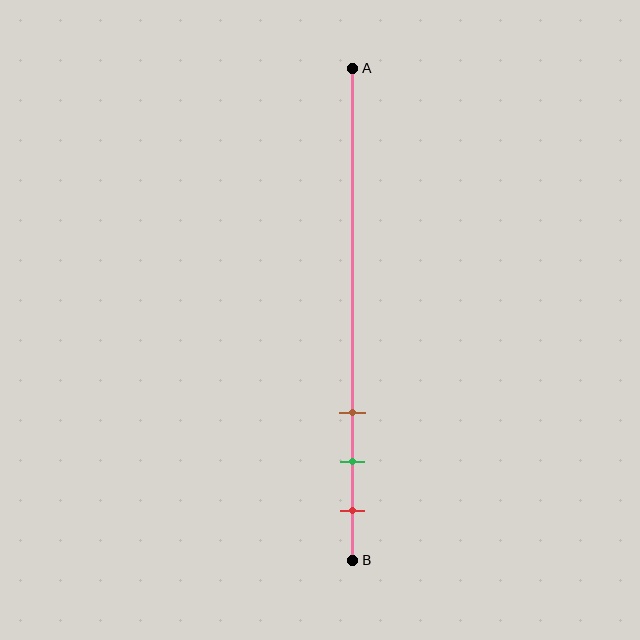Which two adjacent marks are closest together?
The green and red marks are the closest adjacent pair.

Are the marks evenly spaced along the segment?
Yes, the marks are approximately evenly spaced.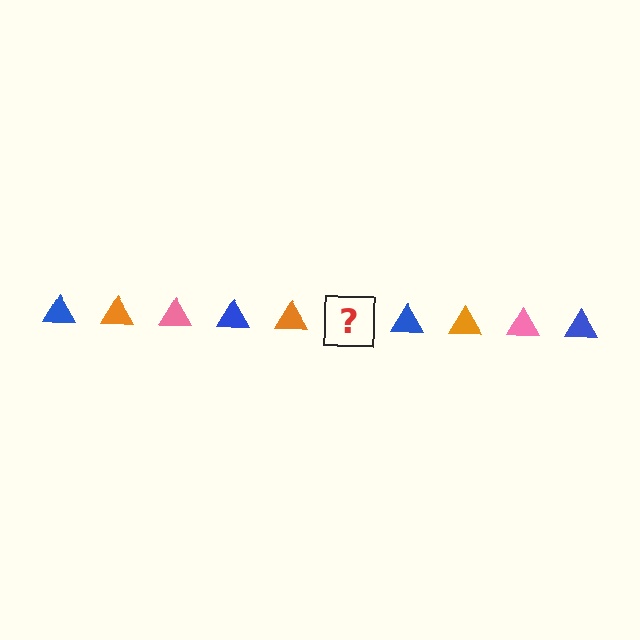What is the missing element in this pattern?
The missing element is a pink triangle.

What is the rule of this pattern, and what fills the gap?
The rule is that the pattern cycles through blue, orange, pink triangles. The gap should be filled with a pink triangle.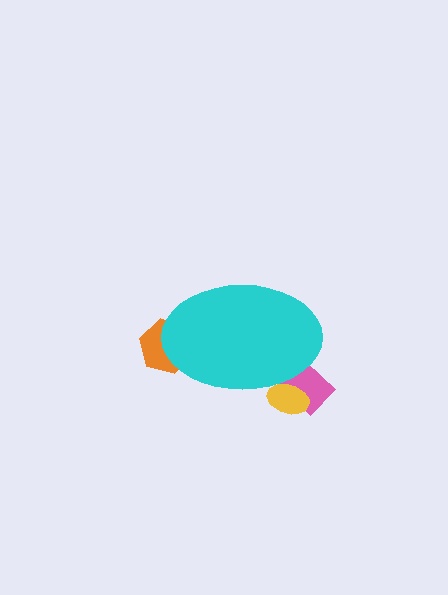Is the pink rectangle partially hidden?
Yes, the pink rectangle is partially hidden behind the cyan ellipse.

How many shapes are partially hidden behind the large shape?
3 shapes are partially hidden.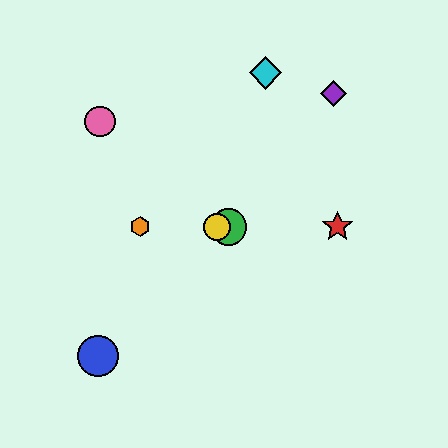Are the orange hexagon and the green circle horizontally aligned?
Yes, both are at y≈227.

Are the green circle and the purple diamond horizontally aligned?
No, the green circle is at y≈227 and the purple diamond is at y≈93.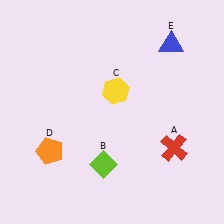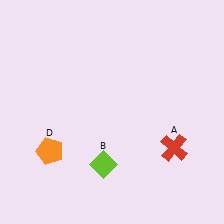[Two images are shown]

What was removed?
The yellow hexagon (C), the blue triangle (E) were removed in Image 2.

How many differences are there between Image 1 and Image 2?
There are 2 differences between the two images.